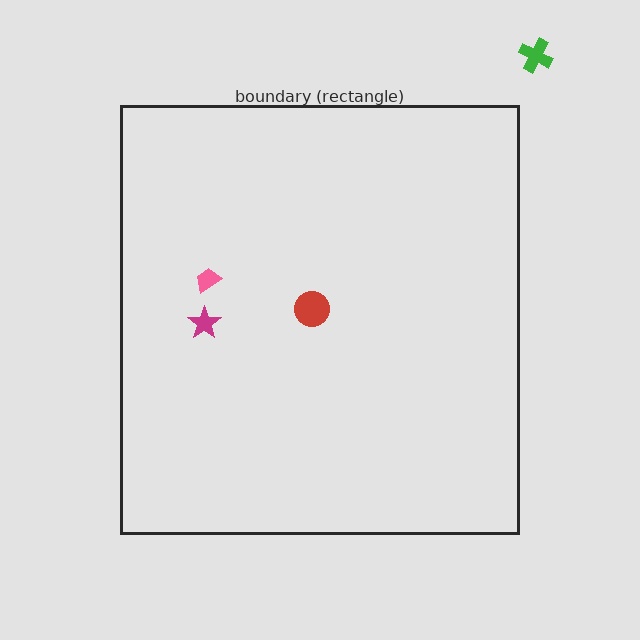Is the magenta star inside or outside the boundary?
Inside.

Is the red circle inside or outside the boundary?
Inside.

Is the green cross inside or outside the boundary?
Outside.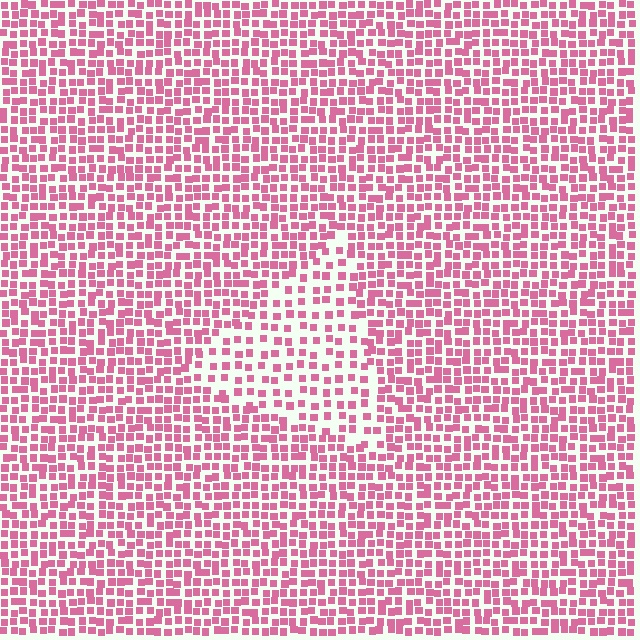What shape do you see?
I see a triangle.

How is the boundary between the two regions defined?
The boundary is defined by a change in element density (approximately 1.8x ratio). All elements are the same color, size, and shape.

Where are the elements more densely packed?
The elements are more densely packed outside the triangle boundary.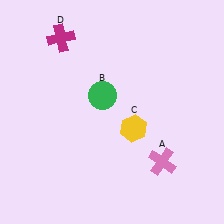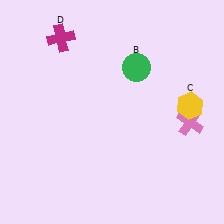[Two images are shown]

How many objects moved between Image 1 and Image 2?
3 objects moved between the two images.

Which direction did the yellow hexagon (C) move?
The yellow hexagon (C) moved right.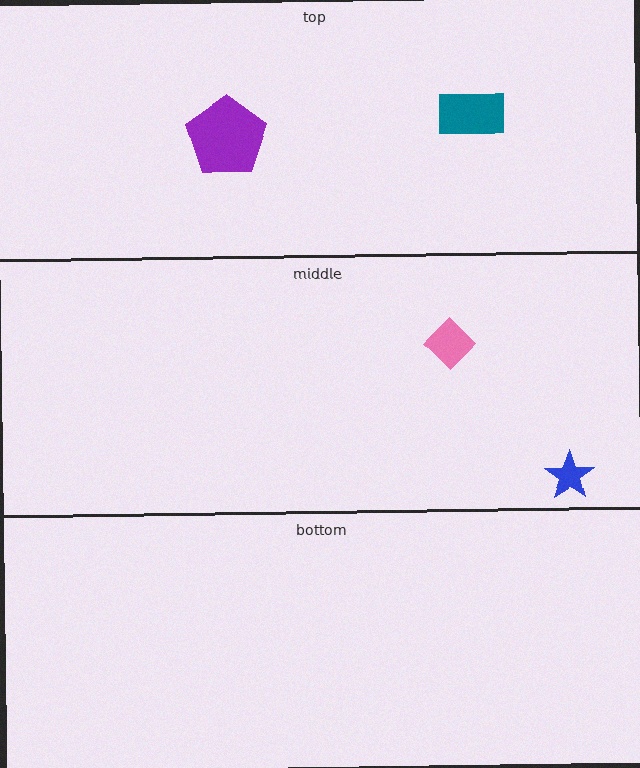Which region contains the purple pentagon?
The top region.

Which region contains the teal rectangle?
The top region.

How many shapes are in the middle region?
2.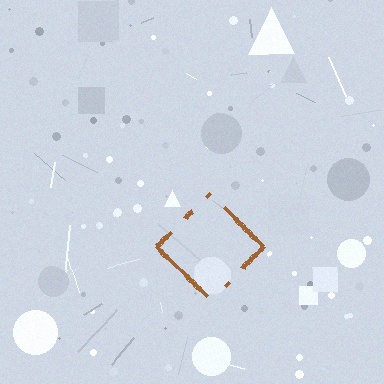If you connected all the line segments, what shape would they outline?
They would outline a diamond.